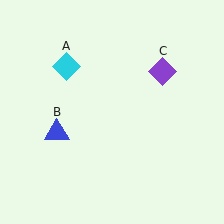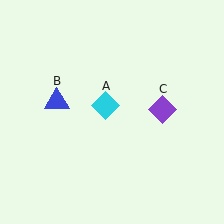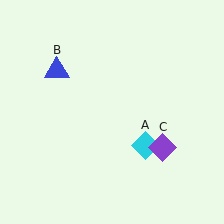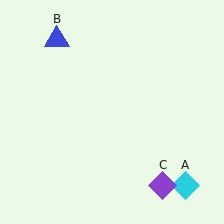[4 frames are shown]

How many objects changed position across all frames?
3 objects changed position: cyan diamond (object A), blue triangle (object B), purple diamond (object C).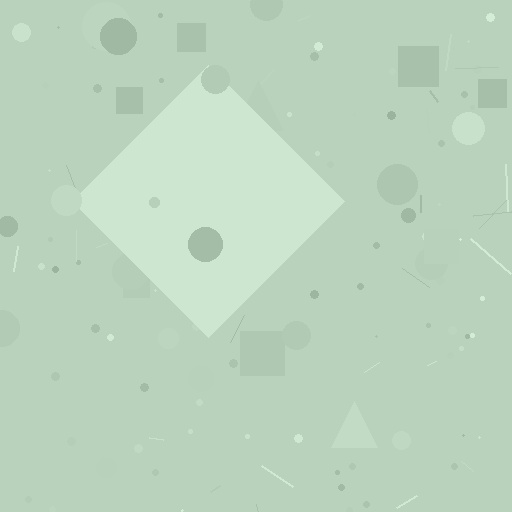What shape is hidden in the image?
A diamond is hidden in the image.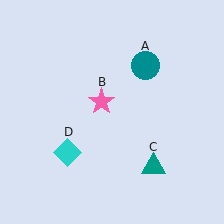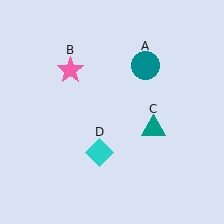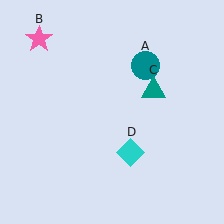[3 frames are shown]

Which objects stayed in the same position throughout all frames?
Teal circle (object A) remained stationary.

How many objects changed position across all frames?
3 objects changed position: pink star (object B), teal triangle (object C), cyan diamond (object D).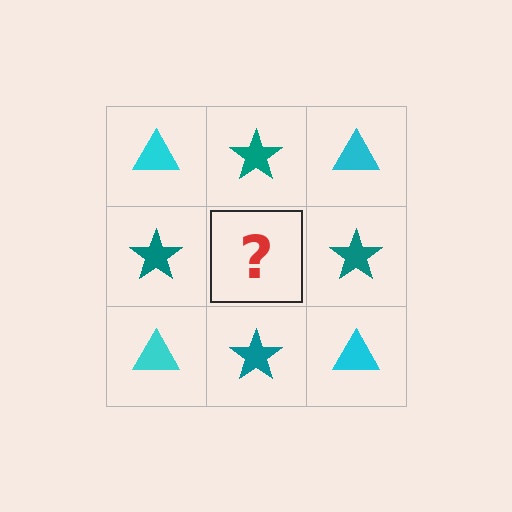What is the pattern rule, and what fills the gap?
The rule is that it alternates cyan triangle and teal star in a checkerboard pattern. The gap should be filled with a cyan triangle.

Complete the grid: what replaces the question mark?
The question mark should be replaced with a cyan triangle.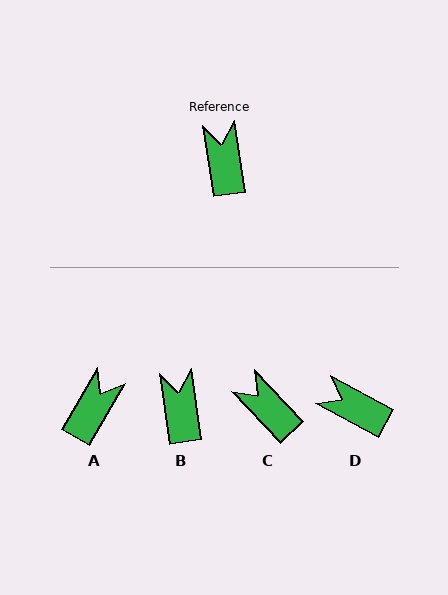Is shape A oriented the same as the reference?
No, it is off by about 38 degrees.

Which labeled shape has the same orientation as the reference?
B.